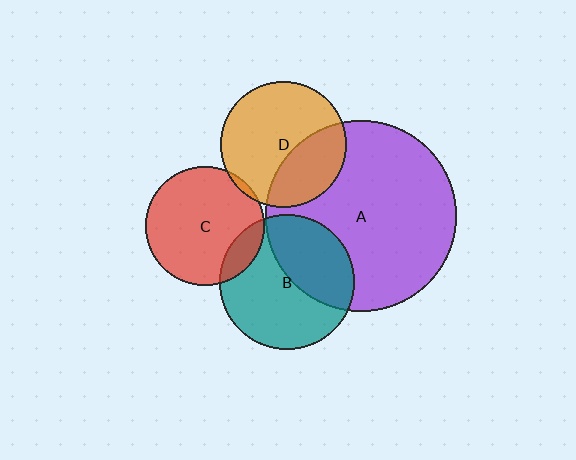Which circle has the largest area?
Circle A (purple).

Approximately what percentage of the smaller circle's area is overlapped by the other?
Approximately 15%.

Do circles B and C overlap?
Yes.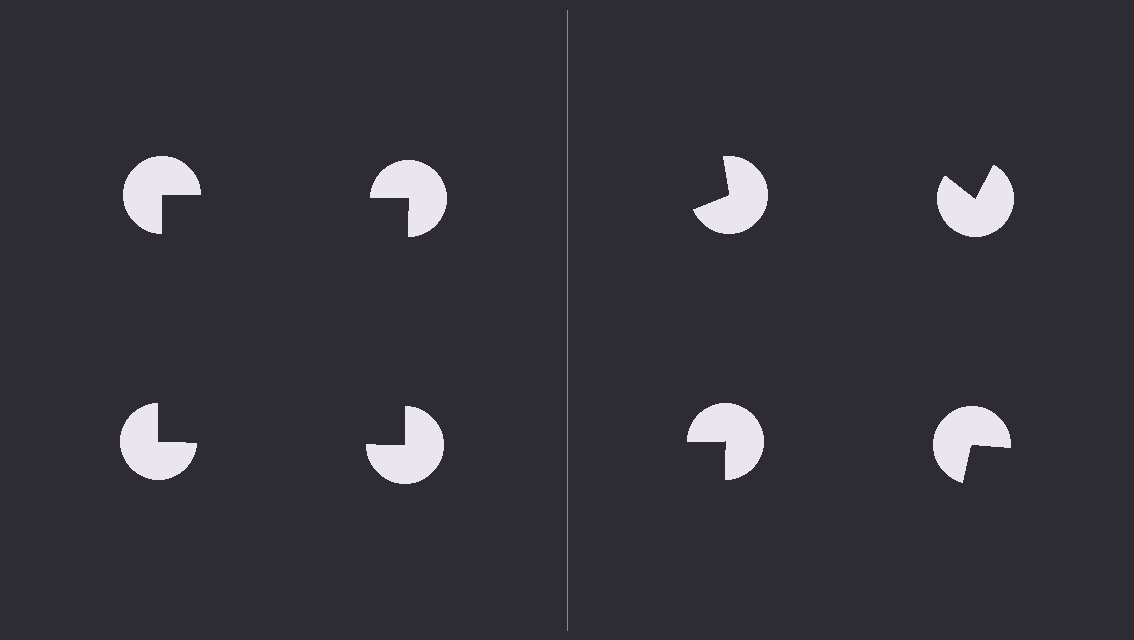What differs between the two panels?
The pac-man discs are positioned identically on both sides; only the wedge orientations differ. On the left they align to a square; on the right they are misaligned.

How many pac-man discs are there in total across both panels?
8 — 4 on each side.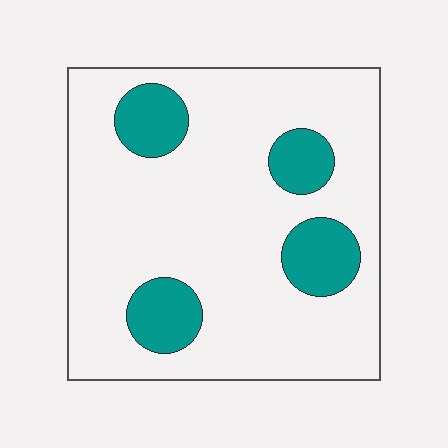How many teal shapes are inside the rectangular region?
4.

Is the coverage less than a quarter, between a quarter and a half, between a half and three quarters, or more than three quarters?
Less than a quarter.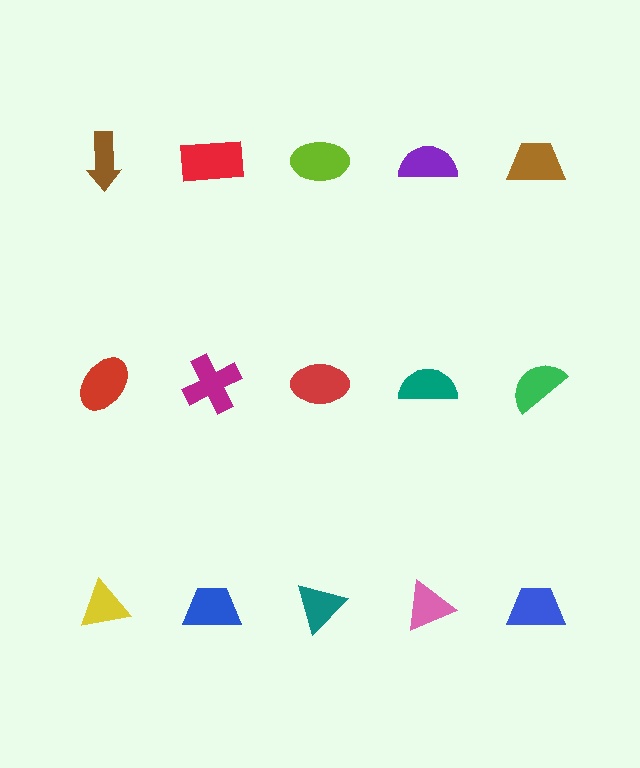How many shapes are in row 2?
5 shapes.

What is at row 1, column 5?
A brown trapezoid.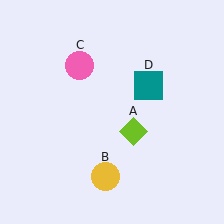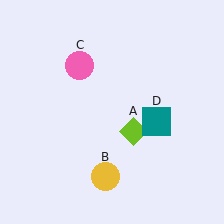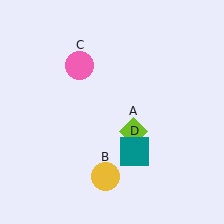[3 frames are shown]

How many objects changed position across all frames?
1 object changed position: teal square (object D).